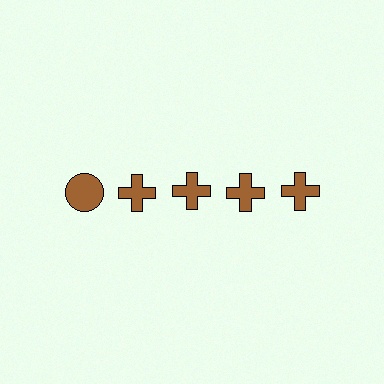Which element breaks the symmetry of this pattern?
The brown circle in the top row, leftmost column breaks the symmetry. All other shapes are brown crosses.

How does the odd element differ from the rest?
It has a different shape: circle instead of cross.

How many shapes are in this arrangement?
There are 5 shapes arranged in a grid pattern.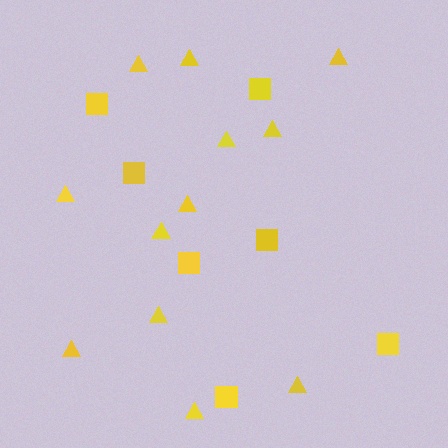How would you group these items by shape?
There are 2 groups: one group of triangles (12) and one group of squares (7).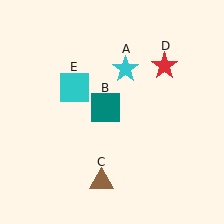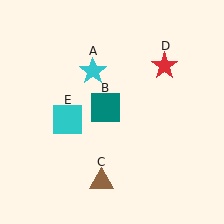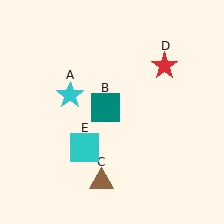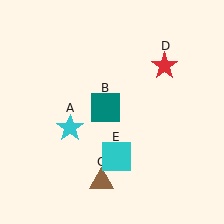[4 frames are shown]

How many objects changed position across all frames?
2 objects changed position: cyan star (object A), cyan square (object E).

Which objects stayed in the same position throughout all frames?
Teal square (object B) and brown triangle (object C) and red star (object D) remained stationary.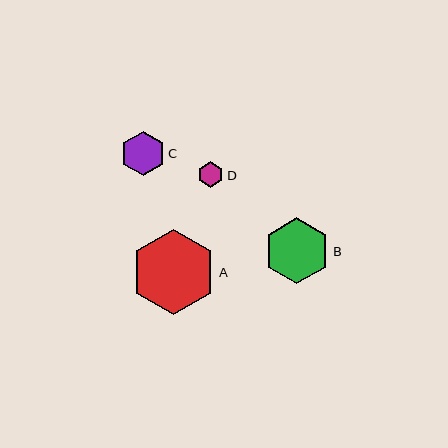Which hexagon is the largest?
Hexagon A is the largest with a size of approximately 85 pixels.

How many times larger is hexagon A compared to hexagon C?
Hexagon A is approximately 1.9 times the size of hexagon C.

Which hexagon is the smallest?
Hexagon D is the smallest with a size of approximately 25 pixels.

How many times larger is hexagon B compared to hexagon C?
Hexagon B is approximately 1.5 times the size of hexagon C.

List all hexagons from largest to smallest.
From largest to smallest: A, B, C, D.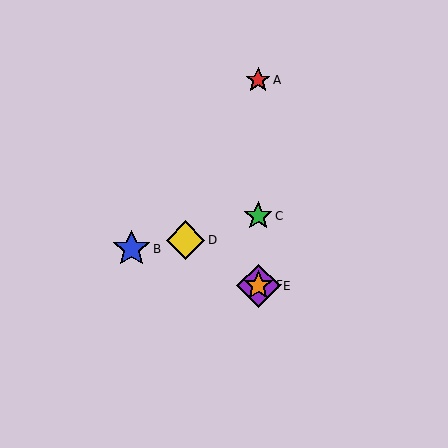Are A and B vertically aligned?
No, A is at x≈258 and B is at x≈132.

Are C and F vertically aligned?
Yes, both are at x≈258.